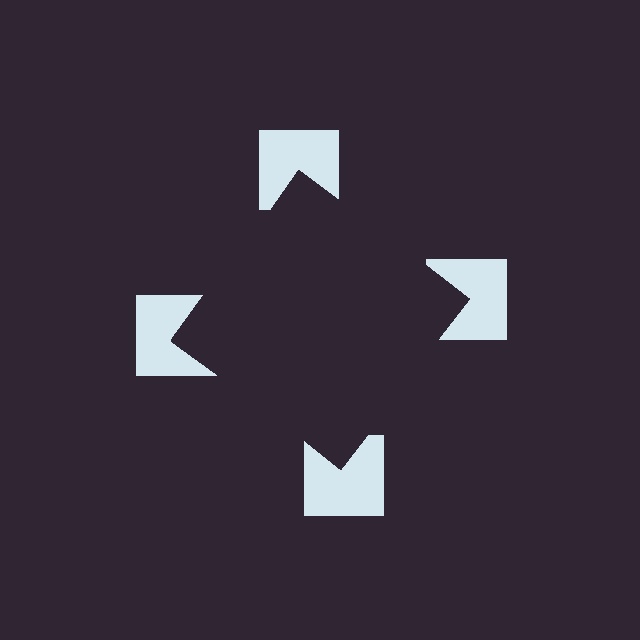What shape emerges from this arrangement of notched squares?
An illusory square — its edges are inferred from the aligned wedge cuts in the notched squares, not physically drawn.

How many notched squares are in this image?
There are 4 — one at each vertex of the illusory square.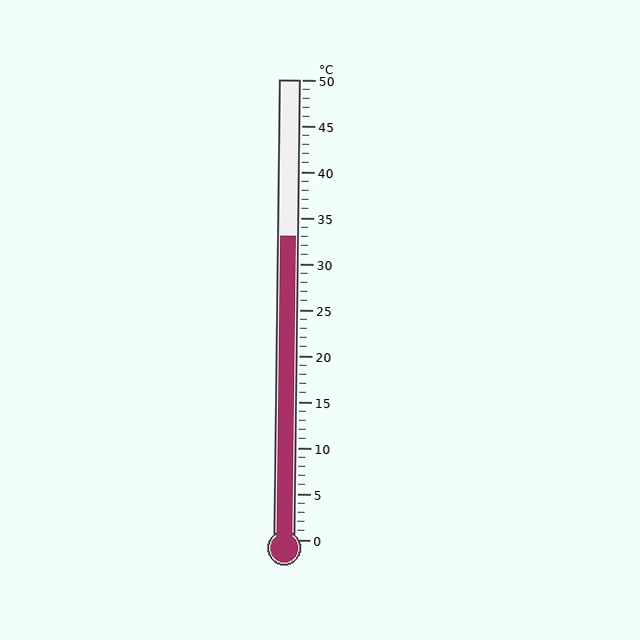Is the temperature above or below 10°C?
The temperature is above 10°C.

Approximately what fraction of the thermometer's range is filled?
The thermometer is filled to approximately 65% of its range.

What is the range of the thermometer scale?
The thermometer scale ranges from 0°C to 50°C.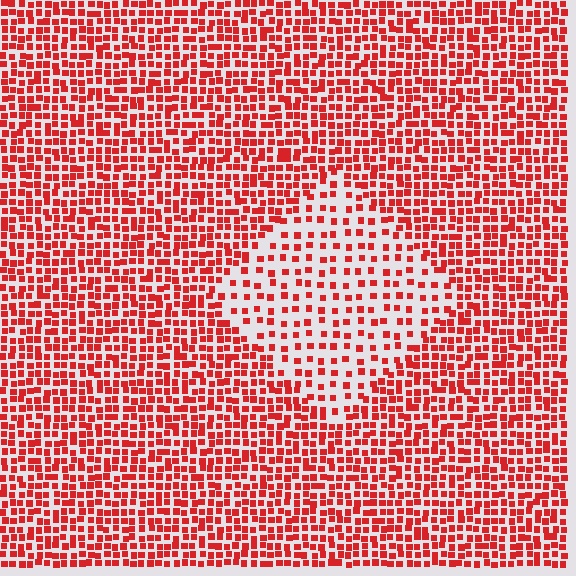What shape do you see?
I see a diamond.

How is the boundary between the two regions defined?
The boundary is defined by a change in element density (approximately 2.2x ratio). All elements are the same color, size, and shape.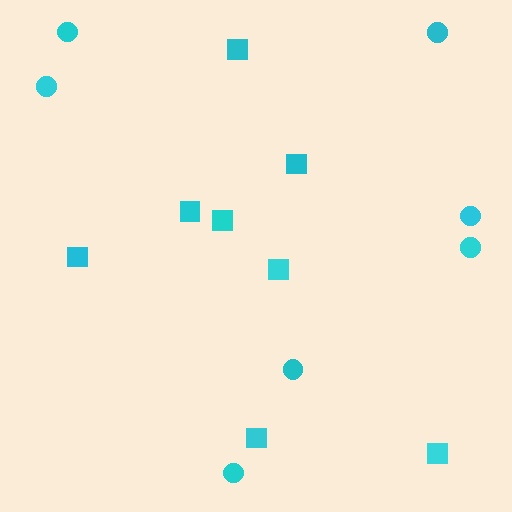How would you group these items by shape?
There are 2 groups: one group of squares (8) and one group of circles (7).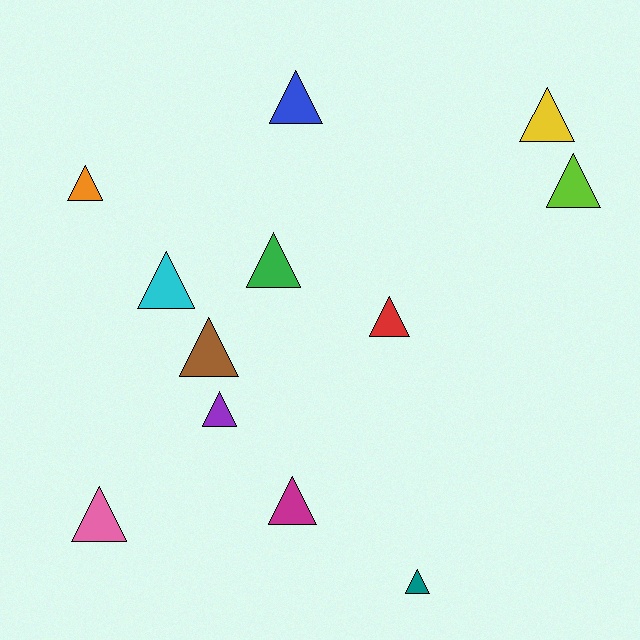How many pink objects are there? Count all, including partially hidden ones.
There is 1 pink object.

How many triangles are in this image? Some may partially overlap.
There are 12 triangles.